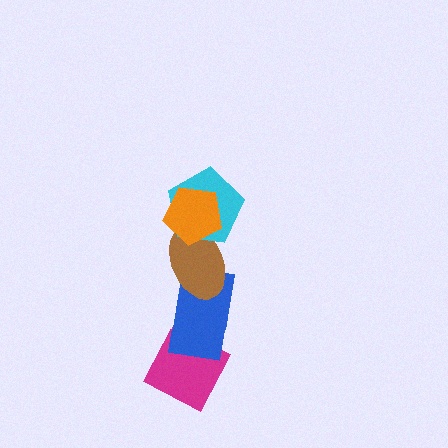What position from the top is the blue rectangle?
The blue rectangle is 4th from the top.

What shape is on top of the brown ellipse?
The cyan pentagon is on top of the brown ellipse.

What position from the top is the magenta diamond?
The magenta diamond is 5th from the top.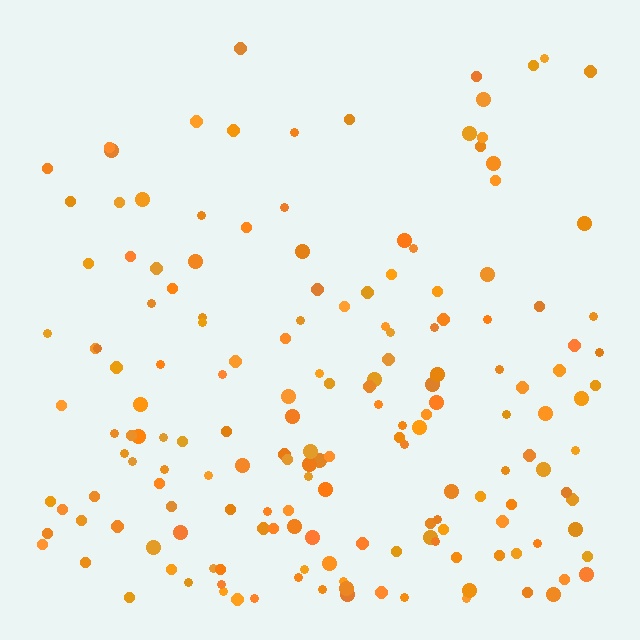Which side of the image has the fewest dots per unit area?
The top.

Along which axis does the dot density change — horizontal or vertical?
Vertical.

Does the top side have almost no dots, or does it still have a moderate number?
Still a moderate number, just noticeably fewer than the bottom.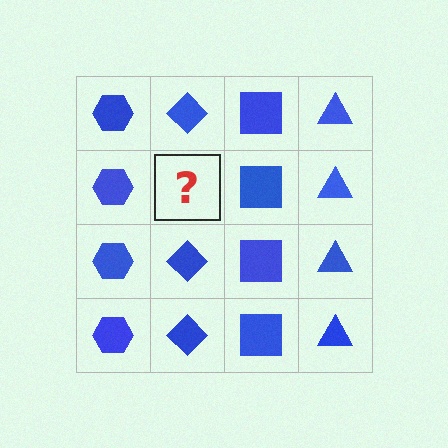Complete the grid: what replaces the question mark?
The question mark should be replaced with a blue diamond.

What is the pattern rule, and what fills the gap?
The rule is that each column has a consistent shape. The gap should be filled with a blue diamond.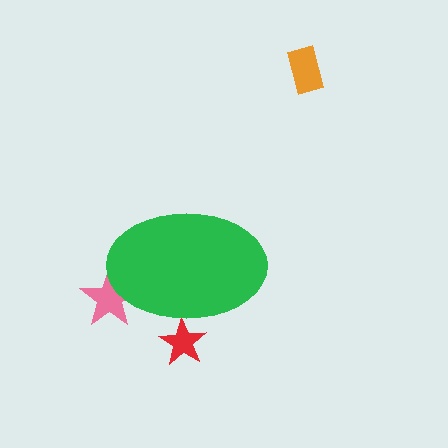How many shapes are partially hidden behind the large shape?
2 shapes are partially hidden.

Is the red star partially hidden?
Yes, the red star is partially hidden behind the green ellipse.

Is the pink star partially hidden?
Yes, the pink star is partially hidden behind the green ellipse.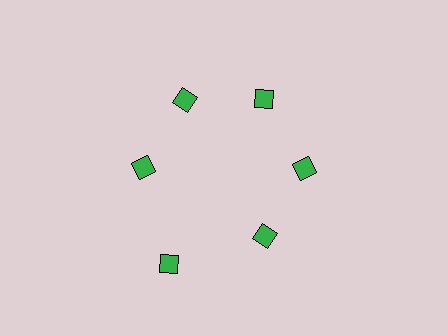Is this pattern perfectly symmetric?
No. The 6 green diamonds are arranged in a ring, but one element near the 7 o'clock position is pushed outward from the center, breaking the 6-fold rotational symmetry.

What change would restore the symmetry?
The symmetry would be restored by moving it inward, back onto the ring so that all 6 diamonds sit at equal angles and equal distance from the center.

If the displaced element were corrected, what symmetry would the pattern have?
It would have 6-fold rotational symmetry — the pattern would map onto itself every 60 degrees.